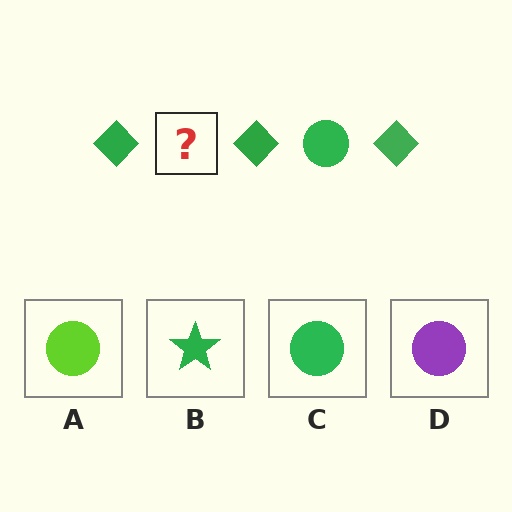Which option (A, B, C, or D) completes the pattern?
C.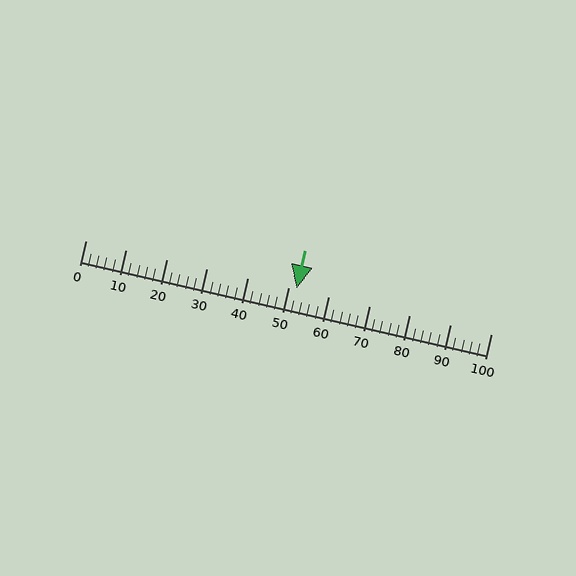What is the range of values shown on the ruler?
The ruler shows values from 0 to 100.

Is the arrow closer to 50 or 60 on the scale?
The arrow is closer to 50.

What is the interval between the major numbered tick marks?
The major tick marks are spaced 10 units apart.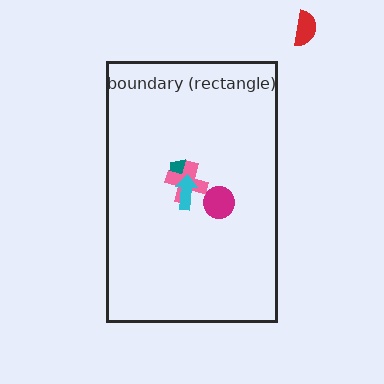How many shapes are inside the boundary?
4 inside, 1 outside.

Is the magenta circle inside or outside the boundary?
Inside.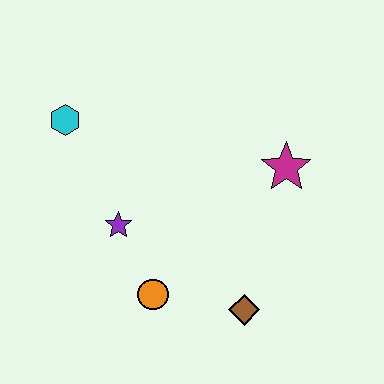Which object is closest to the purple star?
The orange circle is closest to the purple star.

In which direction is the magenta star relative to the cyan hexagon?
The magenta star is to the right of the cyan hexagon.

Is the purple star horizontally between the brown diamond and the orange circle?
No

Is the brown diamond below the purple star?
Yes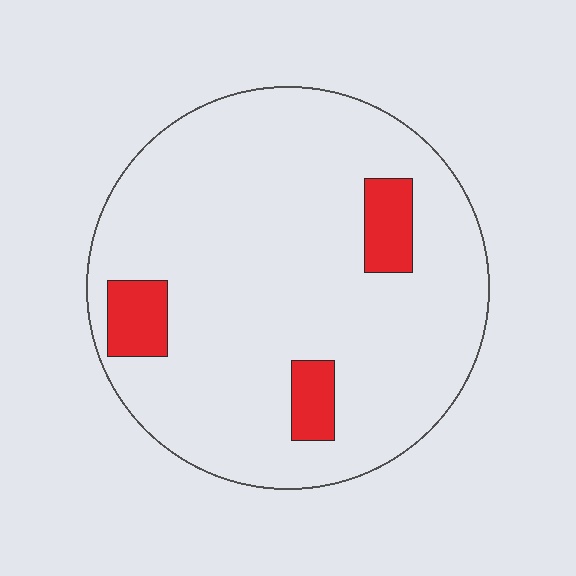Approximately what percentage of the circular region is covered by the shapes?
Approximately 10%.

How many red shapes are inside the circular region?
3.